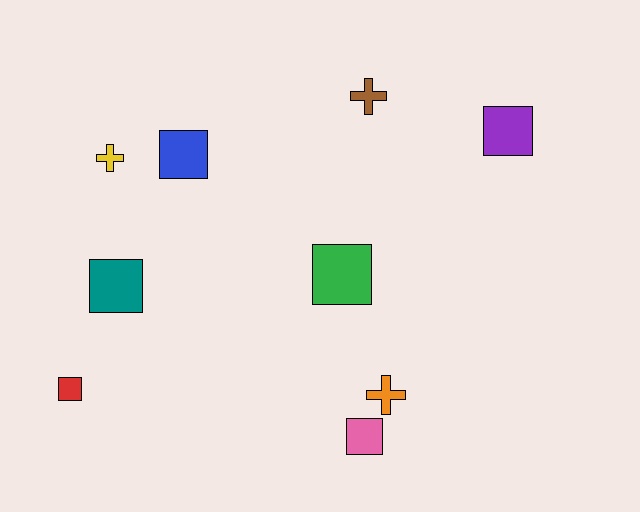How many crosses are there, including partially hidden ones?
There are 3 crosses.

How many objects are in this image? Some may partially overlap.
There are 9 objects.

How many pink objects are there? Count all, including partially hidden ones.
There is 1 pink object.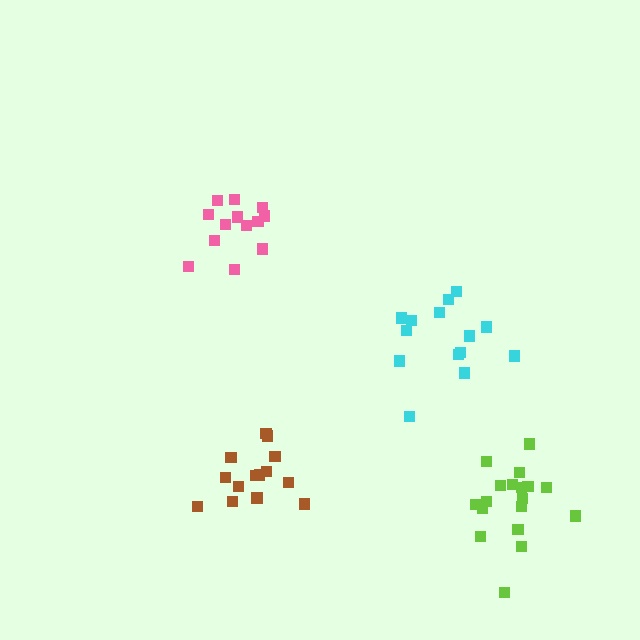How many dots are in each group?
Group 1: 14 dots, Group 2: 13 dots, Group 3: 18 dots, Group 4: 14 dots (59 total).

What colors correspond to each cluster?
The clusters are colored: brown, pink, lime, cyan.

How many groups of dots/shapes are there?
There are 4 groups.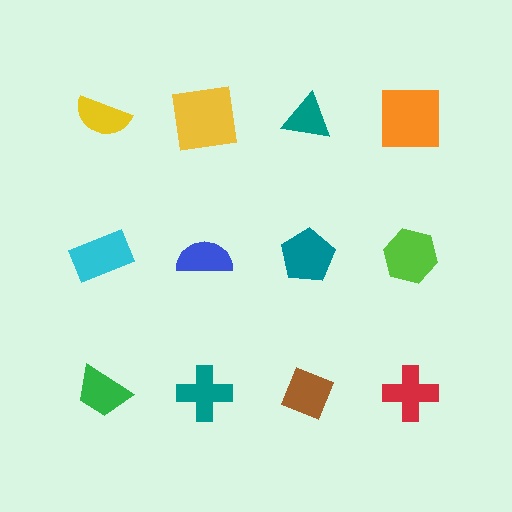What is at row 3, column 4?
A red cross.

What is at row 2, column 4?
A lime hexagon.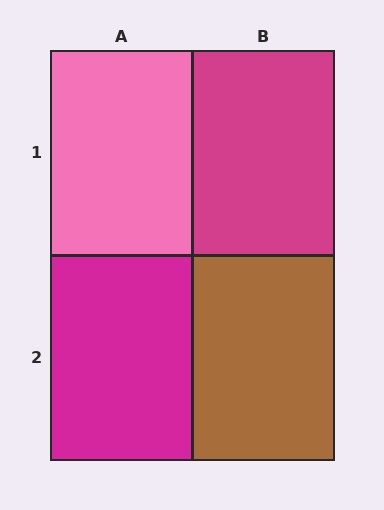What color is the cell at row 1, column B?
Magenta.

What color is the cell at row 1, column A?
Pink.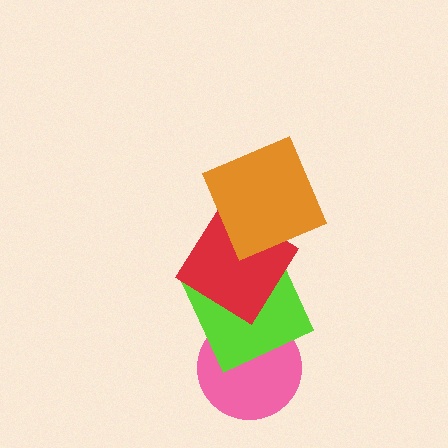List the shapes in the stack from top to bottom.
From top to bottom: the orange square, the red diamond, the lime square, the pink circle.